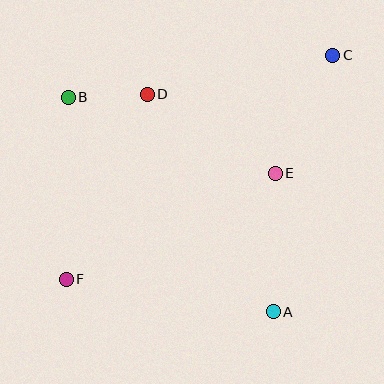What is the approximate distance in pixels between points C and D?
The distance between C and D is approximately 189 pixels.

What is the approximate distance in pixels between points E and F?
The distance between E and F is approximately 234 pixels.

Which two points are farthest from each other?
Points C and F are farthest from each other.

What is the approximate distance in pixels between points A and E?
The distance between A and E is approximately 139 pixels.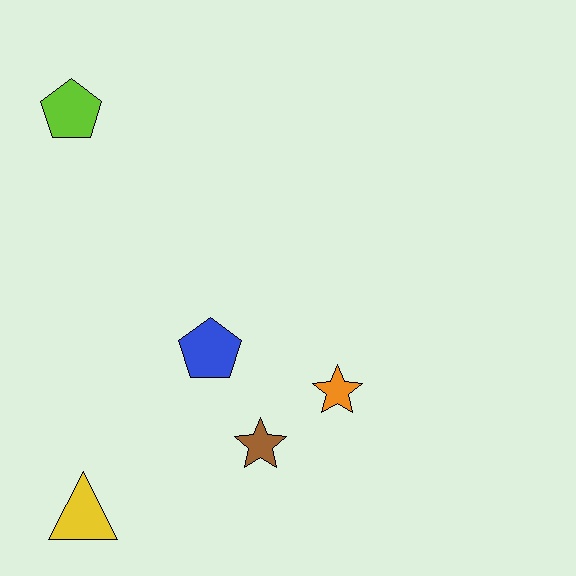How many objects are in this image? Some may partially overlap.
There are 5 objects.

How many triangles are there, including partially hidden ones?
There is 1 triangle.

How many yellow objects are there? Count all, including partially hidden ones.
There is 1 yellow object.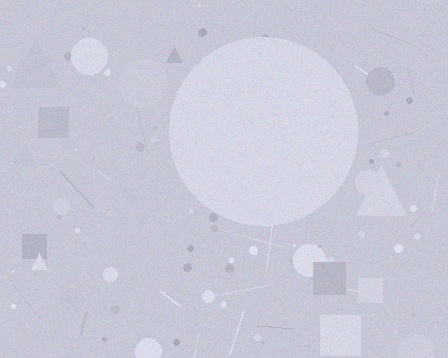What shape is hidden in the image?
A circle is hidden in the image.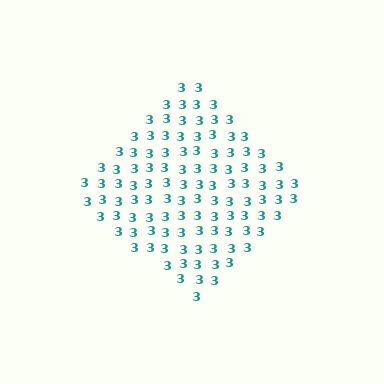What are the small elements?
The small elements are digit 3's.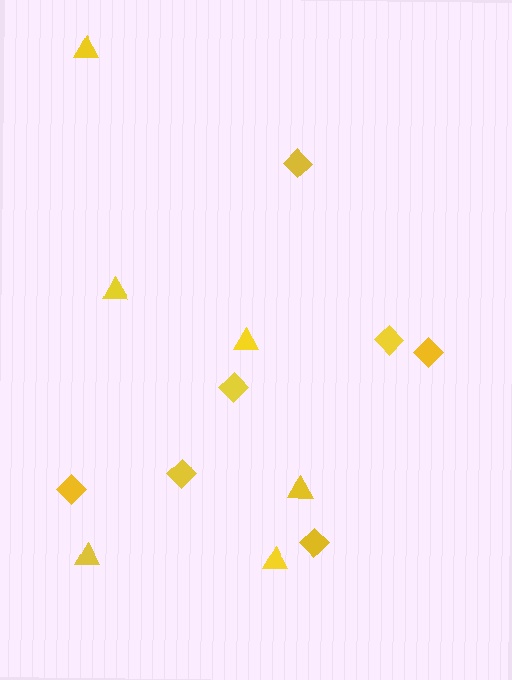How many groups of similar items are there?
There are 2 groups: one group of triangles (6) and one group of diamonds (7).